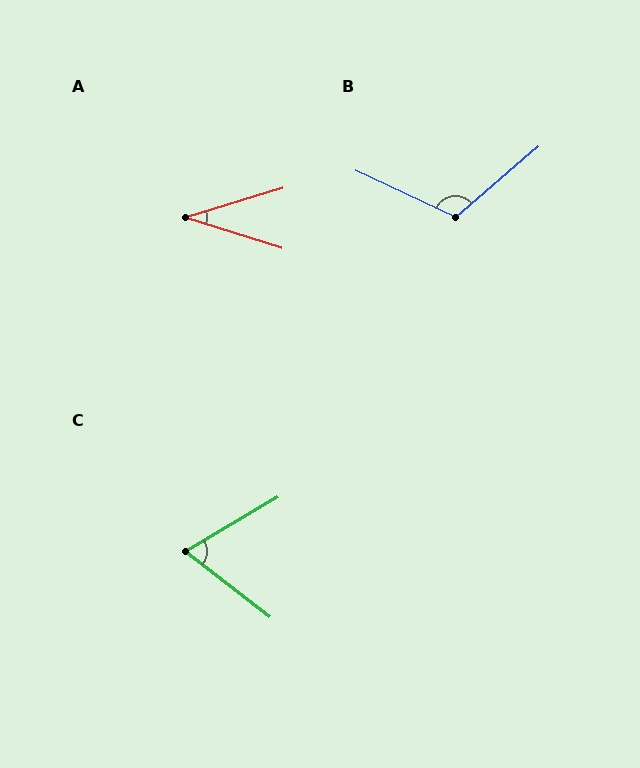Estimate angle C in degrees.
Approximately 69 degrees.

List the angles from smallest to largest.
A (34°), C (69°), B (114°).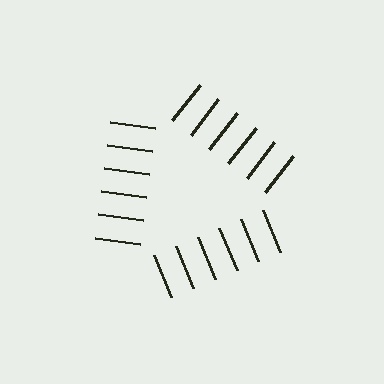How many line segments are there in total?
18 — 6 along each of the 3 edges.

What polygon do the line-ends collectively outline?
An illusory triangle — the line segments terminate on its edges but no continuous stroke is drawn.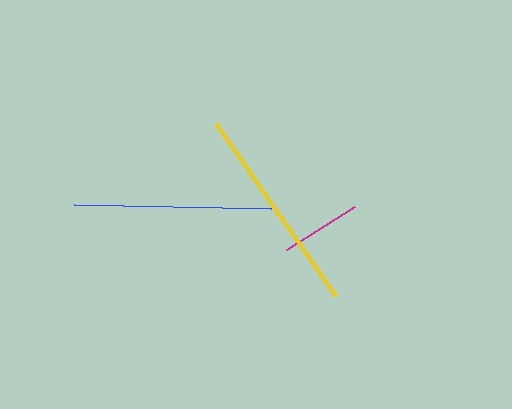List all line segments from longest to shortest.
From longest to shortest: yellow, blue, magenta.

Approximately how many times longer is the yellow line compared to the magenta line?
The yellow line is approximately 2.6 times the length of the magenta line.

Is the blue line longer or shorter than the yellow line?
The yellow line is longer than the blue line.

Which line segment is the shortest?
The magenta line is the shortest at approximately 80 pixels.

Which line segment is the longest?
The yellow line is the longest at approximately 211 pixels.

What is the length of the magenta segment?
The magenta segment is approximately 80 pixels long.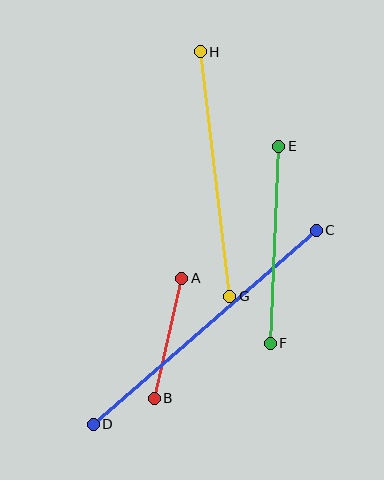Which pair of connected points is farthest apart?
Points C and D are farthest apart.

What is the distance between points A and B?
The distance is approximately 123 pixels.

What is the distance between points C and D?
The distance is approximately 296 pixels.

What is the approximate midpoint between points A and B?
The midpoint is at approximately (168, 338) pixels.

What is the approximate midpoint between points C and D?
The midpoint is at approximately (205, 327) pixels.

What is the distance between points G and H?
The distance is approximately 247 pixels.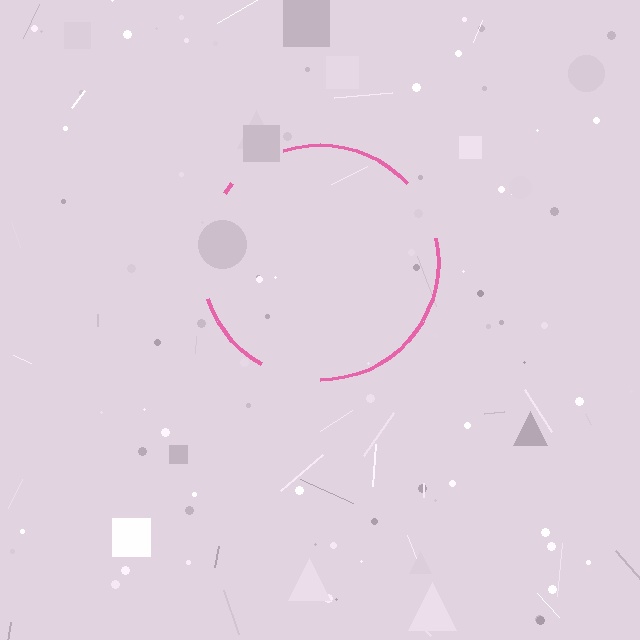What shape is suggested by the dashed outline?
The dashed outline suggests a circle.